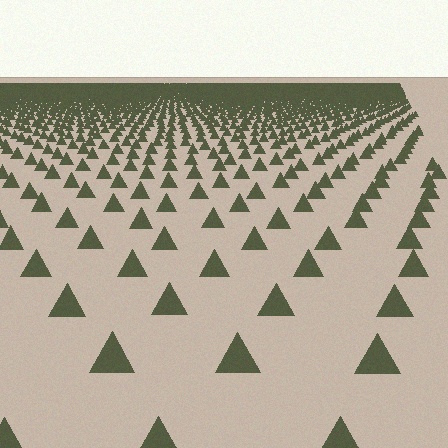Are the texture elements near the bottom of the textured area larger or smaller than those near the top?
Larger. Near the bottom, elements are closer to the viewer and appear at a bigger on-screen size.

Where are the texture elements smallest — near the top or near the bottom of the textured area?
Near the top.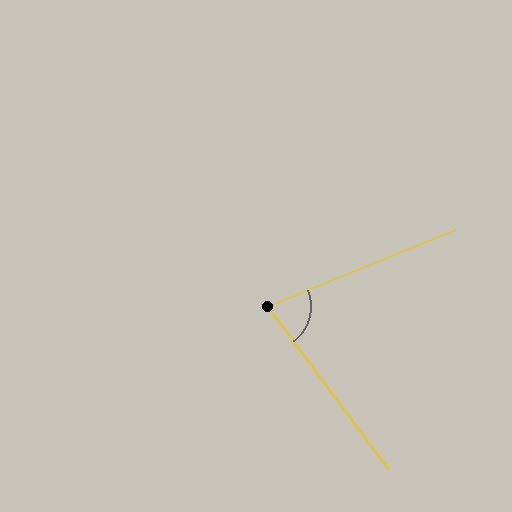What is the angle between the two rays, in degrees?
Approximately 76 degrees.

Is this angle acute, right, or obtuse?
It is acute.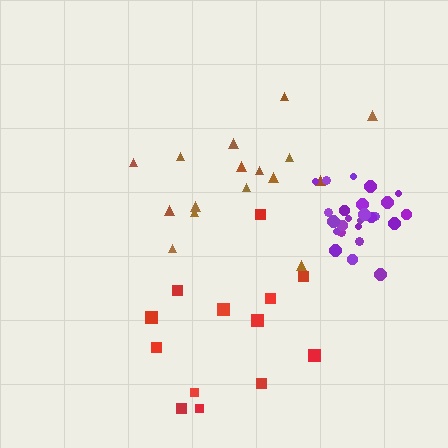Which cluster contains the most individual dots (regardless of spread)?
Purple (25).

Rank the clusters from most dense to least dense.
purple, brown, red.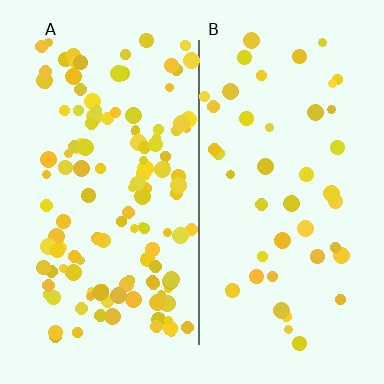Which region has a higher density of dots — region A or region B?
A (the left).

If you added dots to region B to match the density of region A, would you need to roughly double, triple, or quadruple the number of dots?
Approximately triple.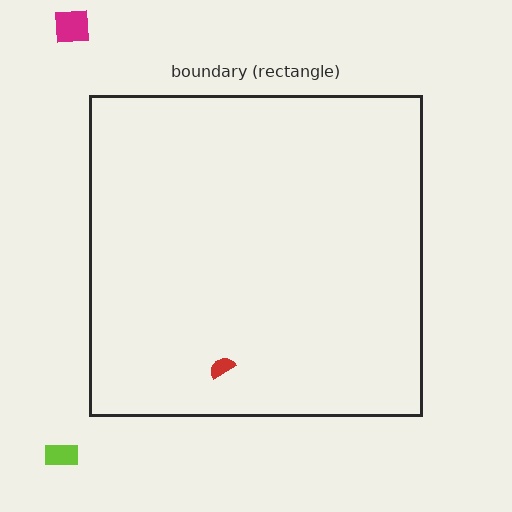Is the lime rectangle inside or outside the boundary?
Outside.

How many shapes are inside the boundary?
1 inside, 2 outside.